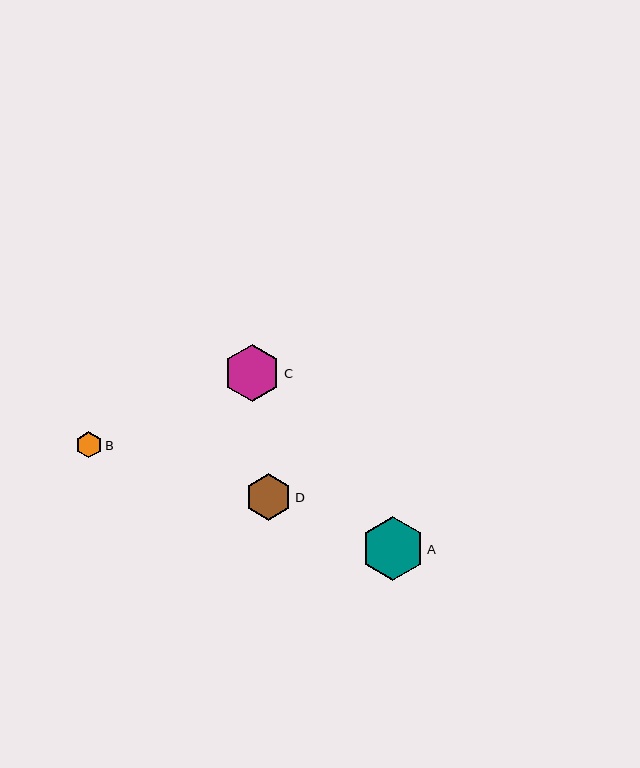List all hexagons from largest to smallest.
From largest to smallest: A, C, D, B.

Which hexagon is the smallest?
Hexagon B is the smallest with a size of approximately 27 pixels.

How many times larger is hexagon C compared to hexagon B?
Hexagon C is approximately 2.2 times the size of hexagon B.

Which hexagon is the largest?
Hexagon A is the largest with a size of approximately 63 pixels.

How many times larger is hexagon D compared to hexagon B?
Hexagon D is approximately 1.7 times the size of hexagon B.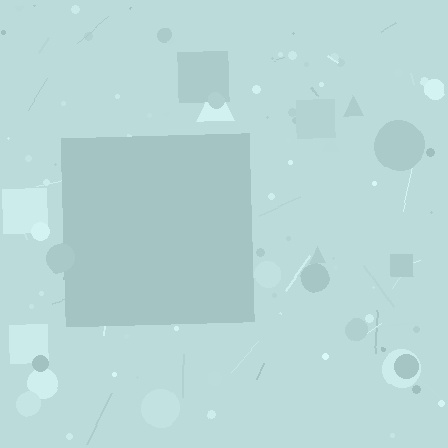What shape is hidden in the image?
A square is hidden in the image.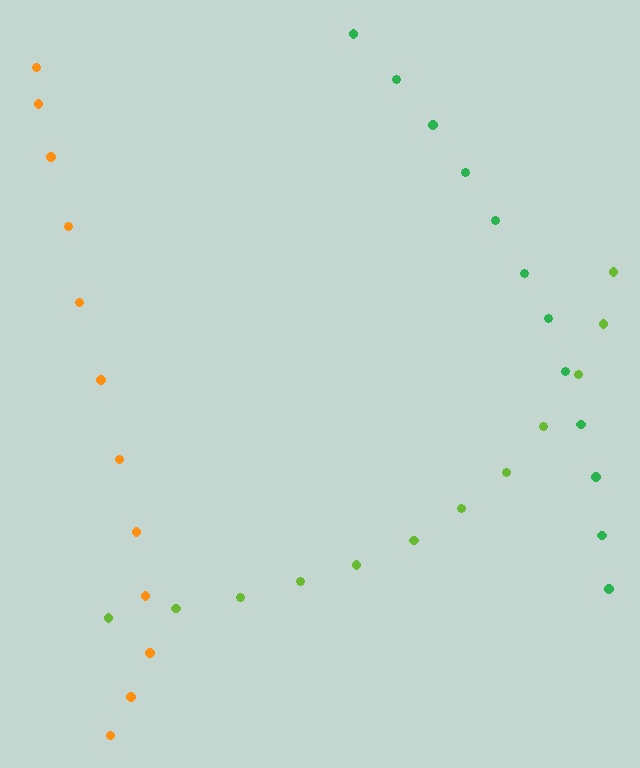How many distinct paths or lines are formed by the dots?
There are 3 distinct paths.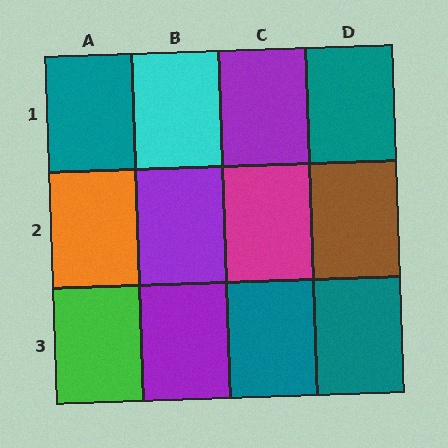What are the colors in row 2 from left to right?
Orange, purple, magenta, brown.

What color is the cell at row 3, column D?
Teal.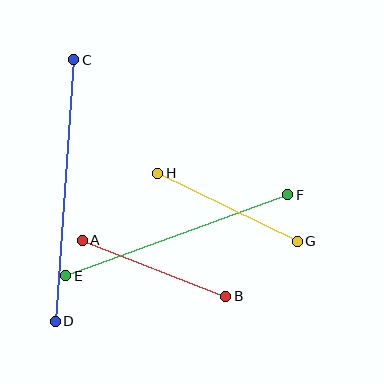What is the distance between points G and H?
The distance is approximately 155 pixels.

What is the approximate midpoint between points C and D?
The midpoint is at approximately (64, 190) pixels.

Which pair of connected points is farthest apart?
Points C and D are farthest apart.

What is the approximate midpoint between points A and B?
The midpoint is at approximately (154, 268) pixels.